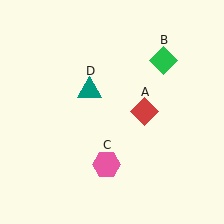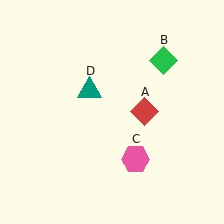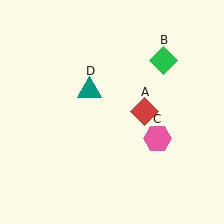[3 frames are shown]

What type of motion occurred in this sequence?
The pink hexagon (object C) rotated counterclockwise around the center of the scene.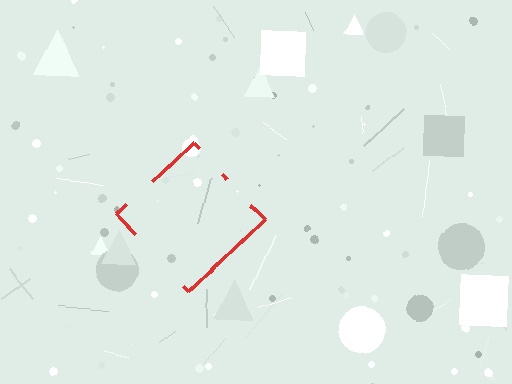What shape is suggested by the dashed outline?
The dashed outline suggests a diamond.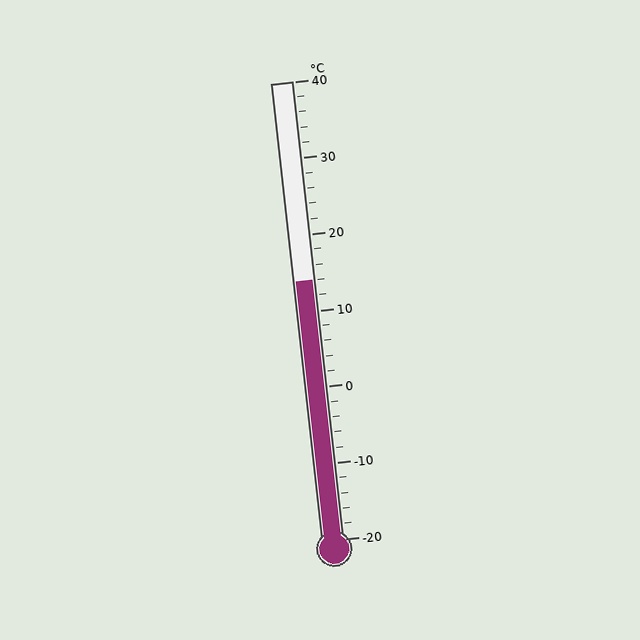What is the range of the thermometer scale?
The thermometer scale ranges from -20°C to 40°C.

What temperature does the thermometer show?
The thermometer shows approximately 14°C.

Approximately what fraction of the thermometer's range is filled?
The thermometer is filled to approximately 55% of its range.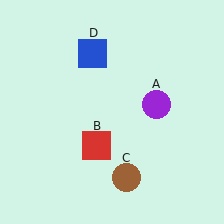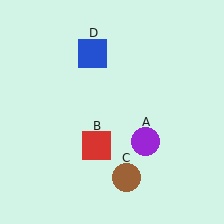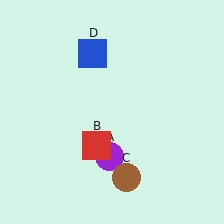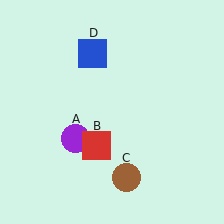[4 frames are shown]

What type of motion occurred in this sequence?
The purple circle (object A) rotated clockwise around the center of the scene.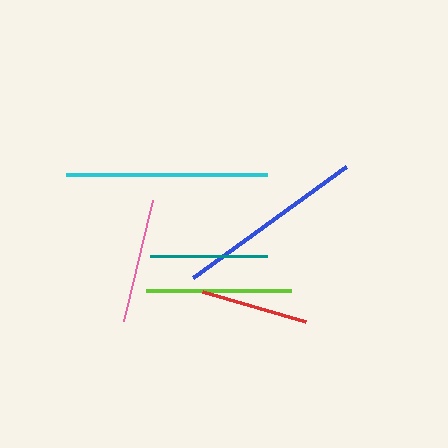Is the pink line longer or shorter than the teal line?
The pink line is longer than the teal line.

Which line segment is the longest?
The cyan line is the longest at approximately 202 pixels.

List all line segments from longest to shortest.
From longest to shortest: cyan, blue, lime, pink, teal, red.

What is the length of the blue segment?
The blue segment is approximately 189 pixels long.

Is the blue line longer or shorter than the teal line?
The blue line is longer than the teal line.